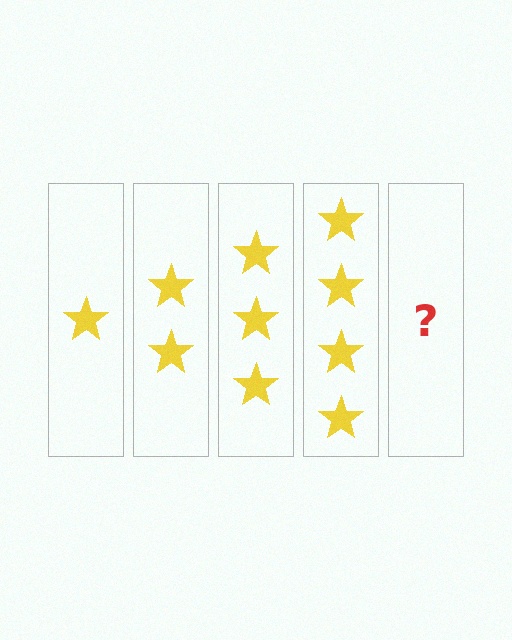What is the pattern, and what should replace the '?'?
The pattern is that each step adds one more star. The '?' should be 5 stars.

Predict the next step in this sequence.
The next step is 5 stars.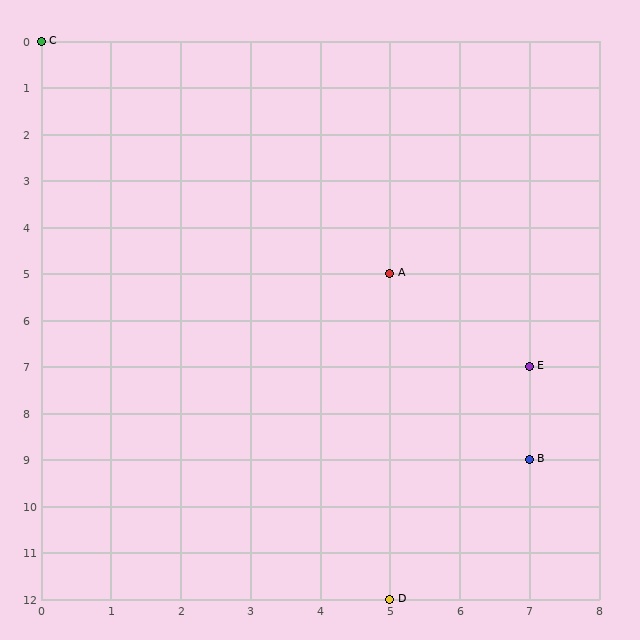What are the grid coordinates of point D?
Point D is at grid coordinates (5, 12).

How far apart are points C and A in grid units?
Points C and A are 5 columns and 5 rows apart (about 7.1 grid units diagonally).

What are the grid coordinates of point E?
Point E is at grid coordinates (7, 7).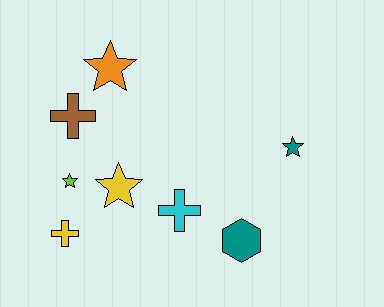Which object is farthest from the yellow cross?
The teal star is farthest from the yellow cross.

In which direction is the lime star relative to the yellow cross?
The lime star is above the yellow cross.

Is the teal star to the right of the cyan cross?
Yes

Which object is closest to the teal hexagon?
The cyan cross is closest to the teal hexagon.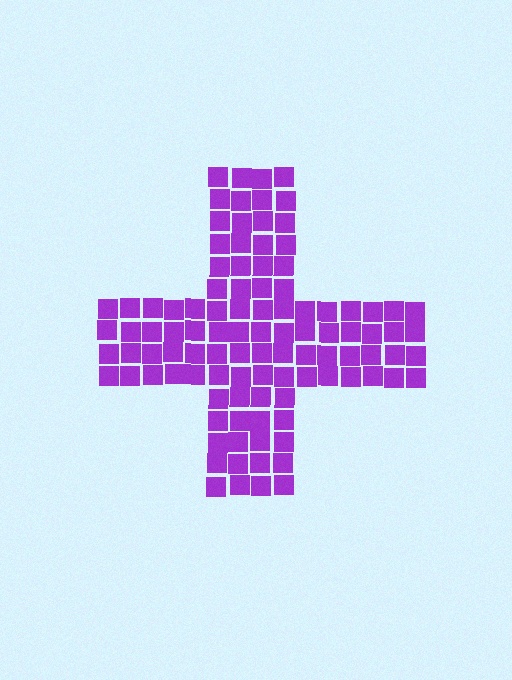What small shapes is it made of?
It is made of small squares.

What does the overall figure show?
The overall figure shows a cross.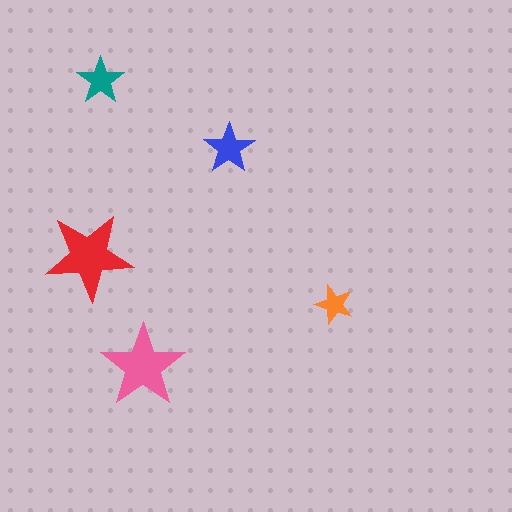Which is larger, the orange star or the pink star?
The pink one.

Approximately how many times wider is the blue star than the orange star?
About 1.5 times wider.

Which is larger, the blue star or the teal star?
The blue one.